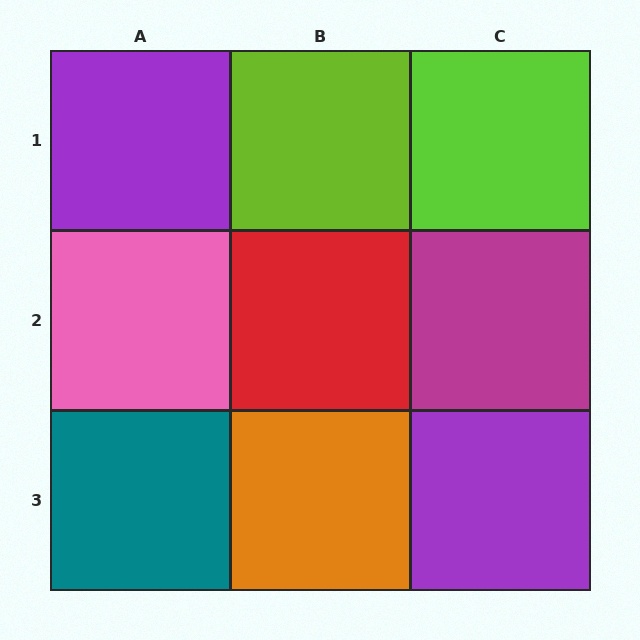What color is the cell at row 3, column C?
Purple.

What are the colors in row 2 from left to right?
Pink, red, magenta.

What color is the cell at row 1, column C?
Lime.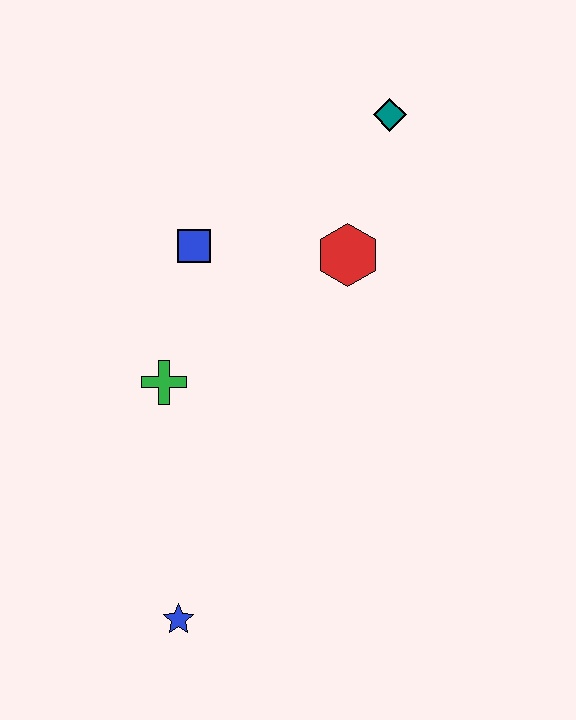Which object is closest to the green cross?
The blue square is closest to the green cross.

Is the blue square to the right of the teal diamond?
No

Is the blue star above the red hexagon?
No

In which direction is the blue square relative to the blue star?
The blue square is above the blue star.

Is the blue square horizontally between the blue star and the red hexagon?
Yes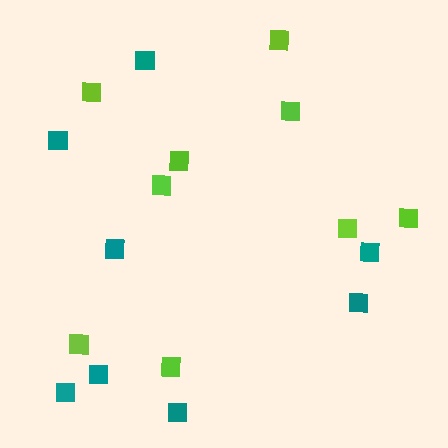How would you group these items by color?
There are 2 groups: one group of lime squares (9) and one group of teal squares (8).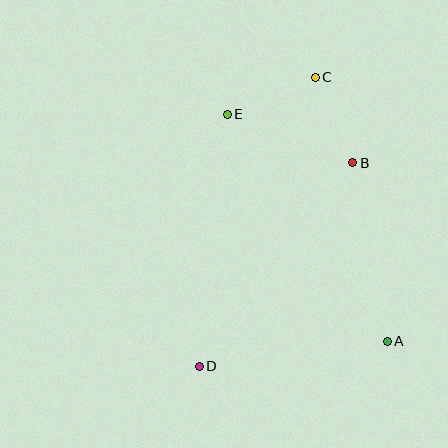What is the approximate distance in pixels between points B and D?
The distance between B and D is approximately 255 pixels.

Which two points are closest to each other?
Points B and C are closest to each other.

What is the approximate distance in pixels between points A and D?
The distance between A and D is approximately 190 pixels.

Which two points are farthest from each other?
Points C and D are farthest from each other.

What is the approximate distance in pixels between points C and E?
The distance between C and E is approximately 96 pixels.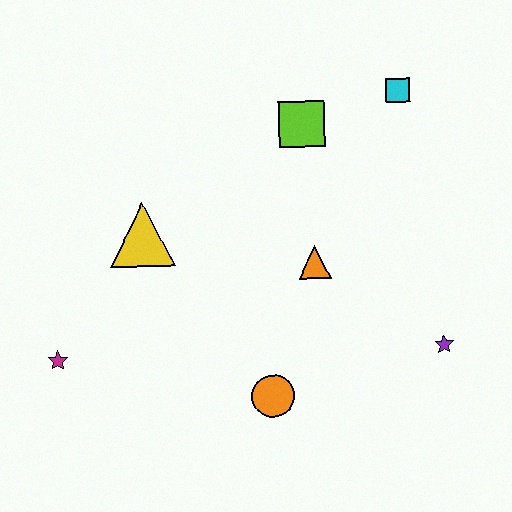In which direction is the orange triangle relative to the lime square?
The orange triangle is below the lime square.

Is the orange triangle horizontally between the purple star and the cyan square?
No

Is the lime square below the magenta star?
No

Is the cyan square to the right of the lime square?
Yes